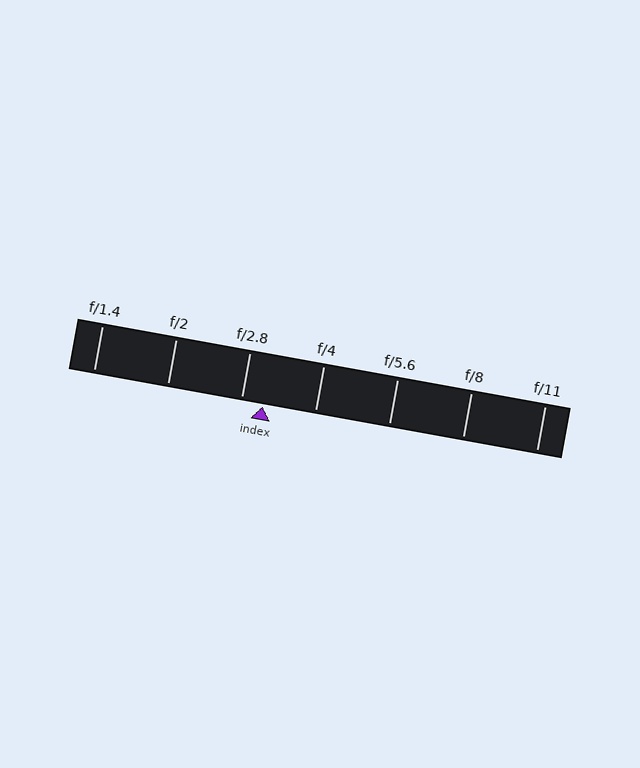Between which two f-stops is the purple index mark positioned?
The index mark is between f/2.8 and f/4.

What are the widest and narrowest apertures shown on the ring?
The widest aperture shown is f/1.4 and the narrowest is f/11.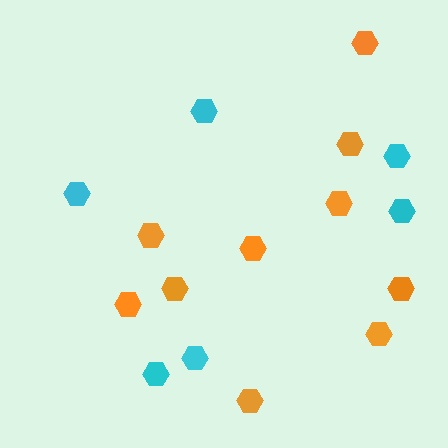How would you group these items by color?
There are 2 groups: one group of cyan hexagons (6) and one group of orange hexagons (10).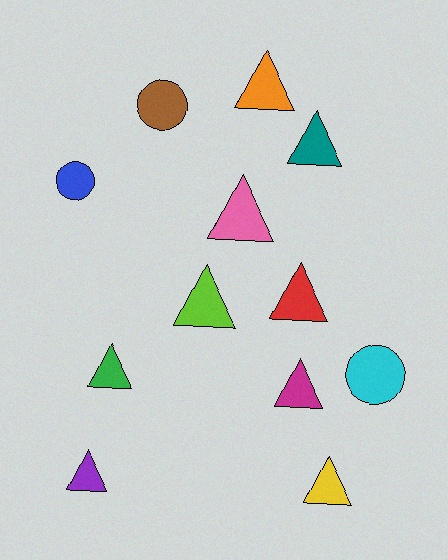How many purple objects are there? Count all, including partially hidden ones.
There is 1 purple object.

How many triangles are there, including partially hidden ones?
There are 9 triangles.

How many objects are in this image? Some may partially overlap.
There are 12 objects.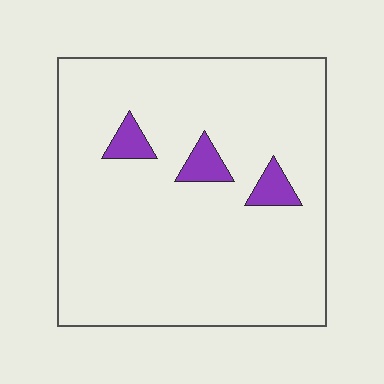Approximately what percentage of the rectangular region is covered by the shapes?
Approximately 5%.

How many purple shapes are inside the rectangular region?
3.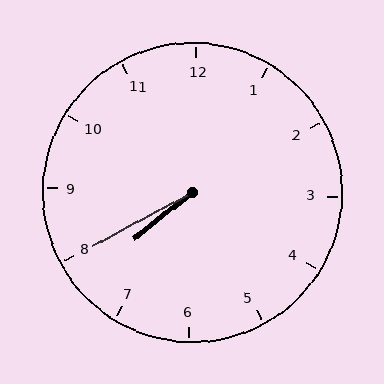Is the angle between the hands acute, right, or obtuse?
It is acute.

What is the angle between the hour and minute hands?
Approximately 10 degrees.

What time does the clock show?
7:40.